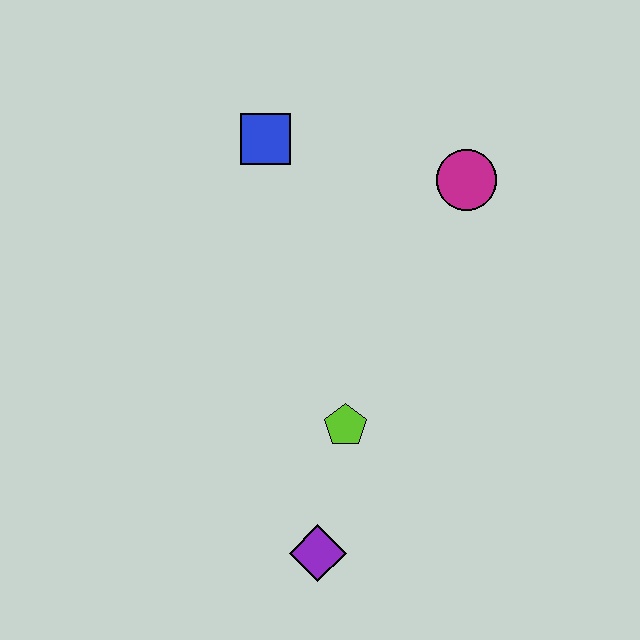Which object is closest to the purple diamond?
The lime pentagon is closest to the purple diamond.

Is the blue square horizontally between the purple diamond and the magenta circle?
No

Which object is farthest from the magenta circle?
The purple diamond is farthest from the magenta circle.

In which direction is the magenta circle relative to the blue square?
The magenta circle is to the right of the blue square.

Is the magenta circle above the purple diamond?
Yes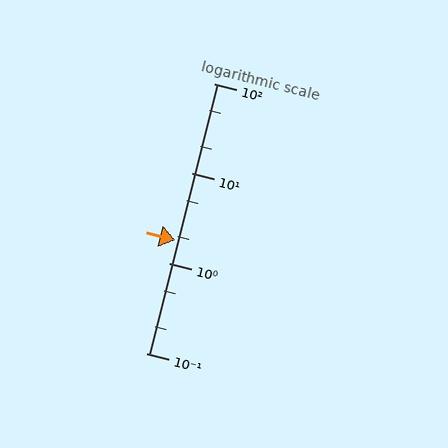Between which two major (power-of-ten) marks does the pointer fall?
The pointer is between 1 and 10.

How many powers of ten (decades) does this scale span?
The scale spans 3 decades, from 0.1 to 100.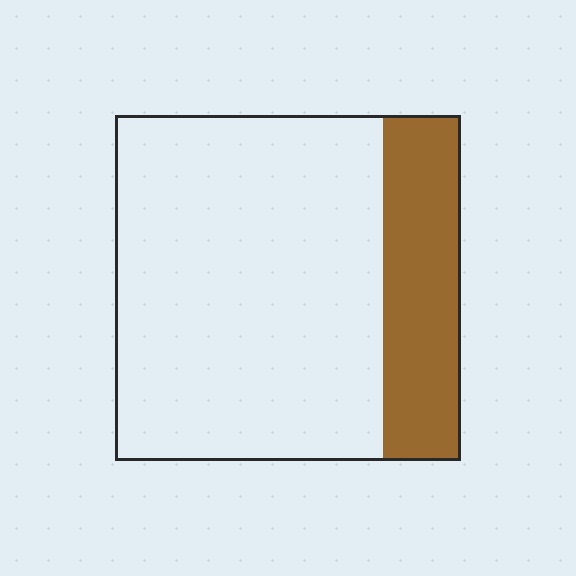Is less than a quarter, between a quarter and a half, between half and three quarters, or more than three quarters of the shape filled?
Less than a quarter.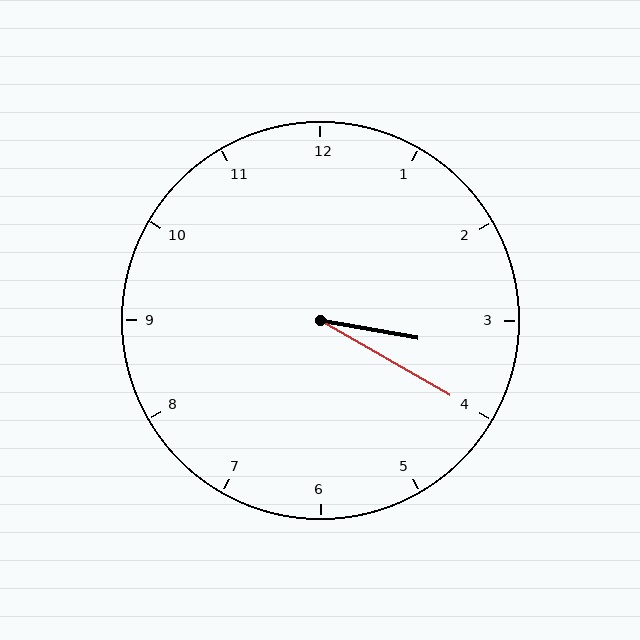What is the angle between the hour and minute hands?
Approximately 20 degrees.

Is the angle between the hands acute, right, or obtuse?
It is acute.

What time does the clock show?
3:20.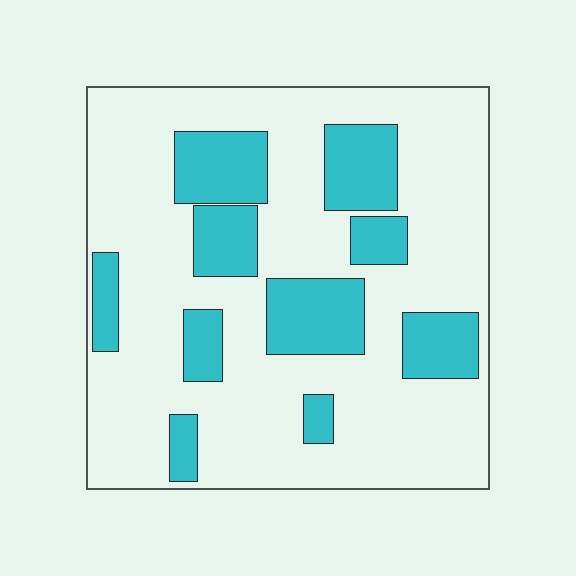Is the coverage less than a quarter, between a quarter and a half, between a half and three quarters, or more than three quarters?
Between a quarter and a half.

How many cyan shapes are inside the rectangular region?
10.